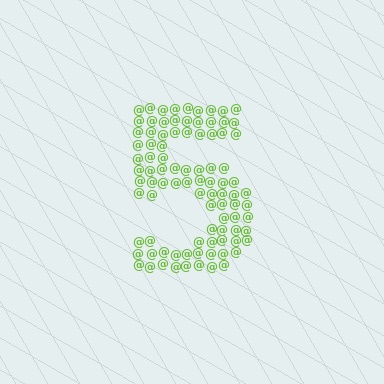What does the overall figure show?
The overall figure shows the digit 5.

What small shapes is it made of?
It is made of small at signs.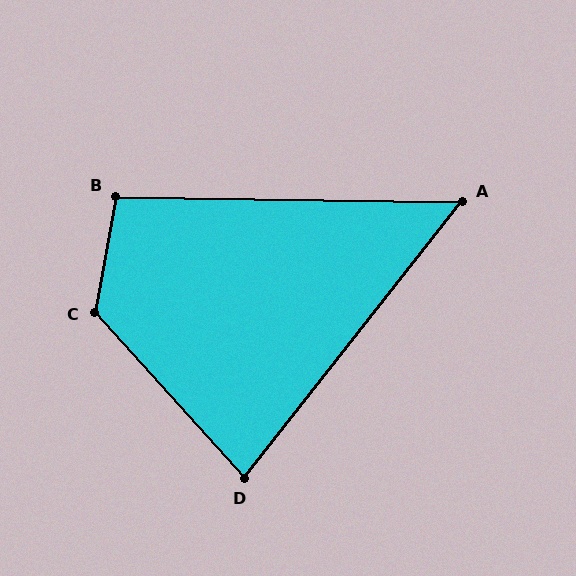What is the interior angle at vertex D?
Approximately 80 degrees (acute).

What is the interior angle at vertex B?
Approximately 100 degrees (obtuse).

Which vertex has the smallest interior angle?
A, at approximately 53 degrees.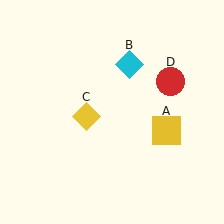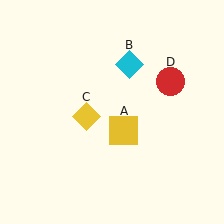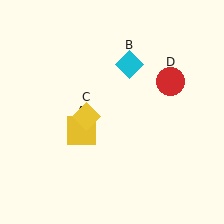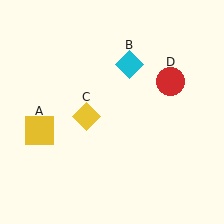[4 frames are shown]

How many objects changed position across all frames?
1 object changed position: yellow square (object A).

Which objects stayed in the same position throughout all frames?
Cyan diamond (object B) and yellow diamond (object C) and red circle (object D) remained stationary.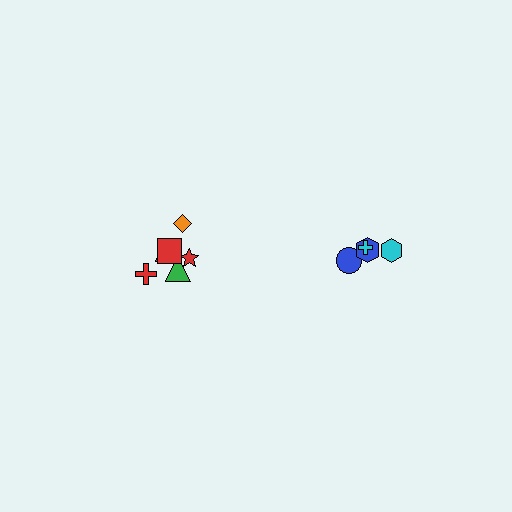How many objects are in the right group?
There are 4 objects.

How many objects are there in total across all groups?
There are 10 objects.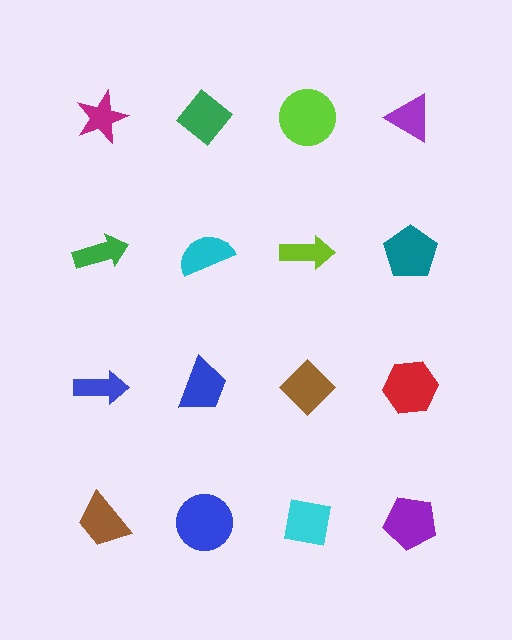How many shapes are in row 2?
4 shapes.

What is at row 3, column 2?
A blue trapezoid.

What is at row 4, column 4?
A purple pentagon.